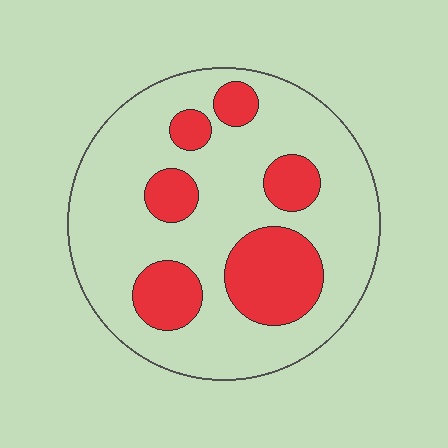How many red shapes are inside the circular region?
6.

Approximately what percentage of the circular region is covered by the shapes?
Approximately 25%.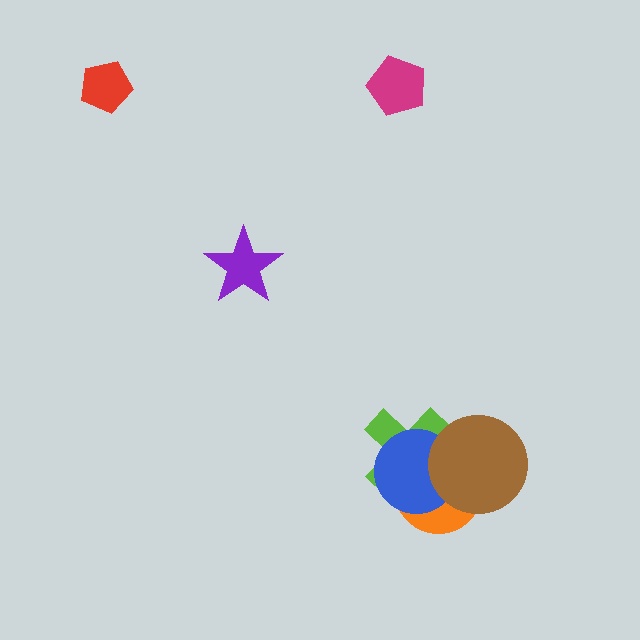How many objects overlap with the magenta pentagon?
0 objects overlap with the magenta pentagon.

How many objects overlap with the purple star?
0 objects overlap with the purple star.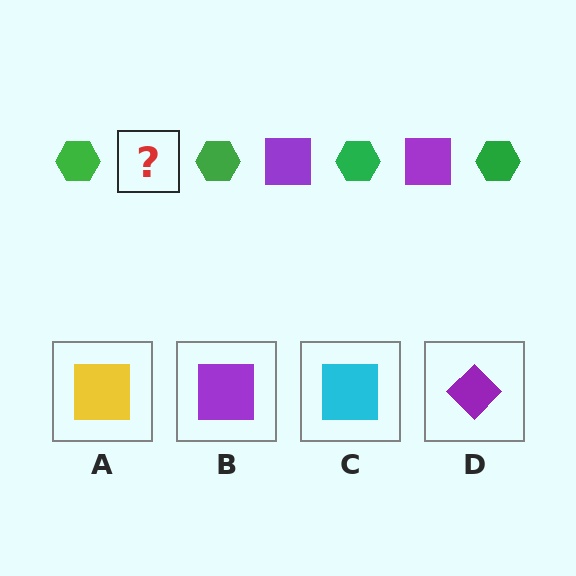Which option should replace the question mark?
Option B.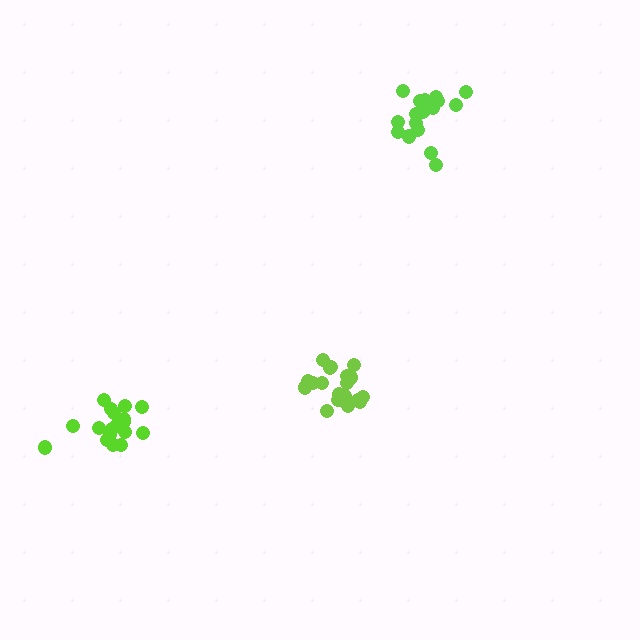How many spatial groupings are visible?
There are 3 spatial groupings.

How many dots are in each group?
Group 1: 21 dots, Group 2: 18 dots, Group 3: 18 dots (57 total).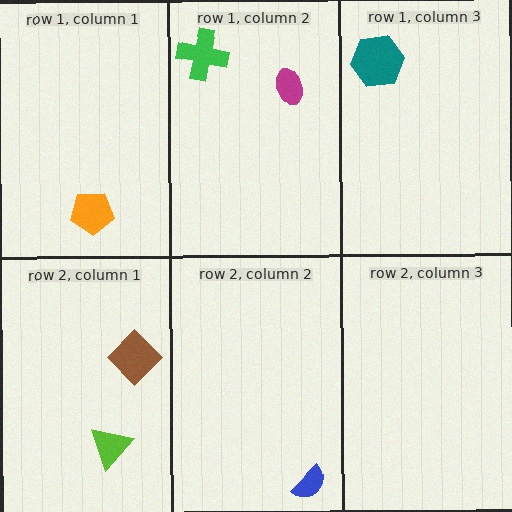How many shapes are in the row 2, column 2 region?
1.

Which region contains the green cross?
The row 1, column 2 region.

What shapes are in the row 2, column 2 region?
The blue semicircle.